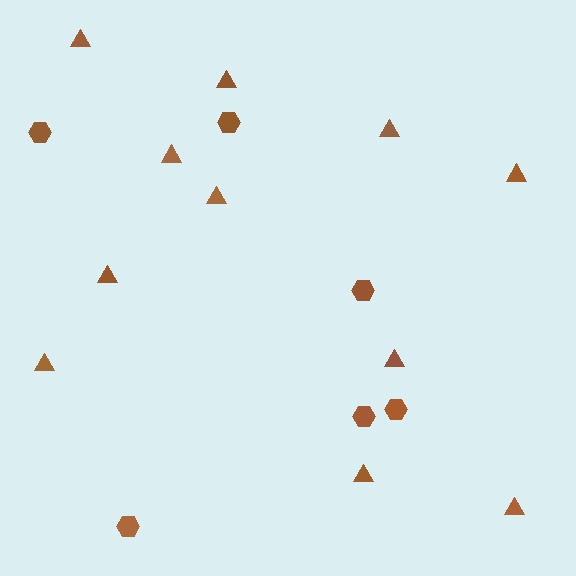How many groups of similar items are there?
There are 2 groups: one group of triangles (11) and one group of hexagons (6).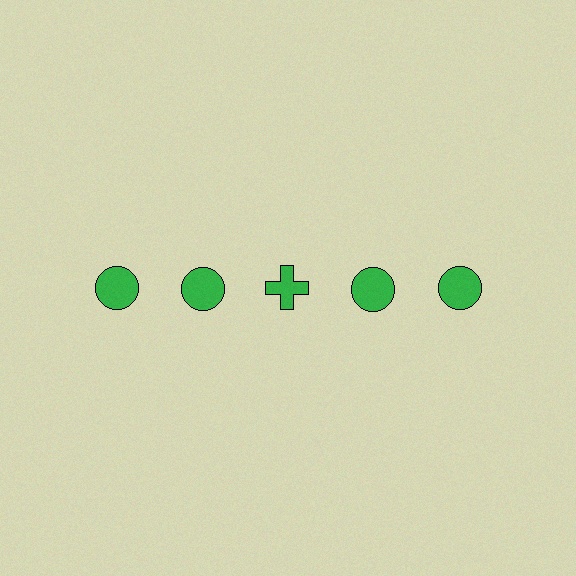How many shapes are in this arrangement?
There are 5 shapes arranged in a grid pattern.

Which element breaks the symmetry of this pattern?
The green cross in the top row, center column breaks the symmetry. All other shapes are green circles.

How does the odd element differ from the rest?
It has a different shape: cross instead of circle.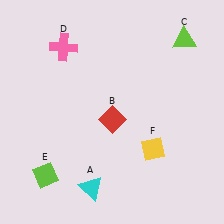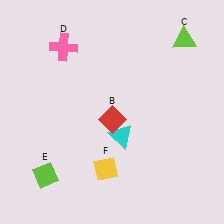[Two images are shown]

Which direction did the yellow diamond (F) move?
The yellow diamond (F) moved left.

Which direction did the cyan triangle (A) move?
The cyan triangle (A) moved up.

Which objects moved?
The objects that moved are: the cyan triangle (A), the yellow diamond (F).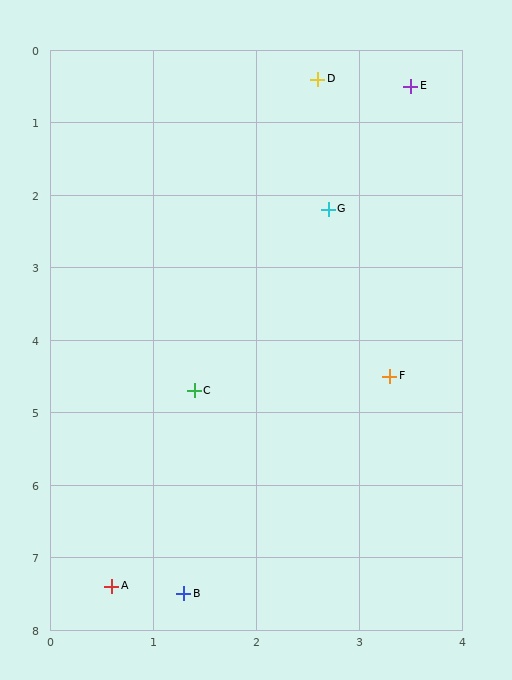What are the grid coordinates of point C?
Point C is at approximately (1.4, 4.7).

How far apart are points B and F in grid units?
Points B and F are about 3.6 grid units apart.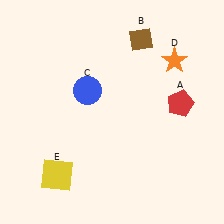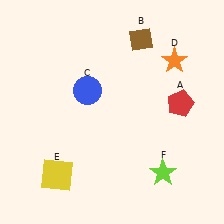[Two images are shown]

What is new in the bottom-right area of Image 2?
A lime star (F) was added in the bottom-right area of Image 2.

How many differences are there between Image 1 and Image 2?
There is 1 difference between the two images.